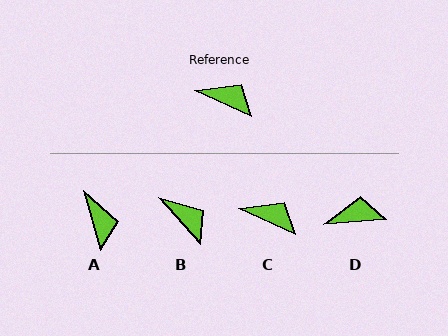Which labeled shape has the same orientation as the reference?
C.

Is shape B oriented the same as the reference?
No, it is off by about 23 degrees.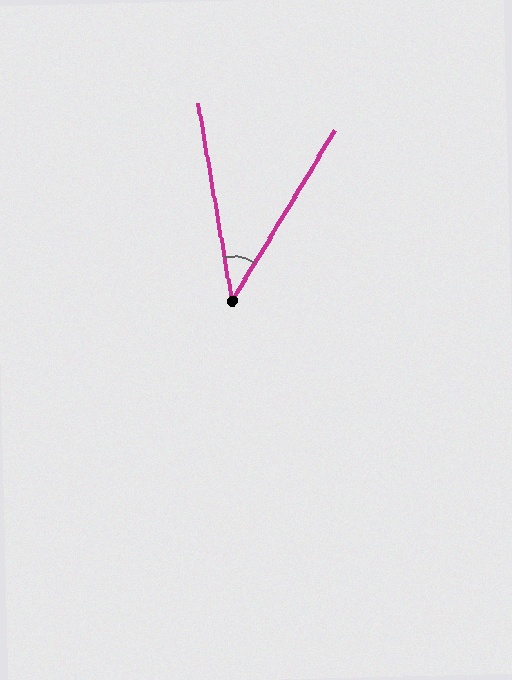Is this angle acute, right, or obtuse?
It is acute.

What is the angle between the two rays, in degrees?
Approximately 41 degrees.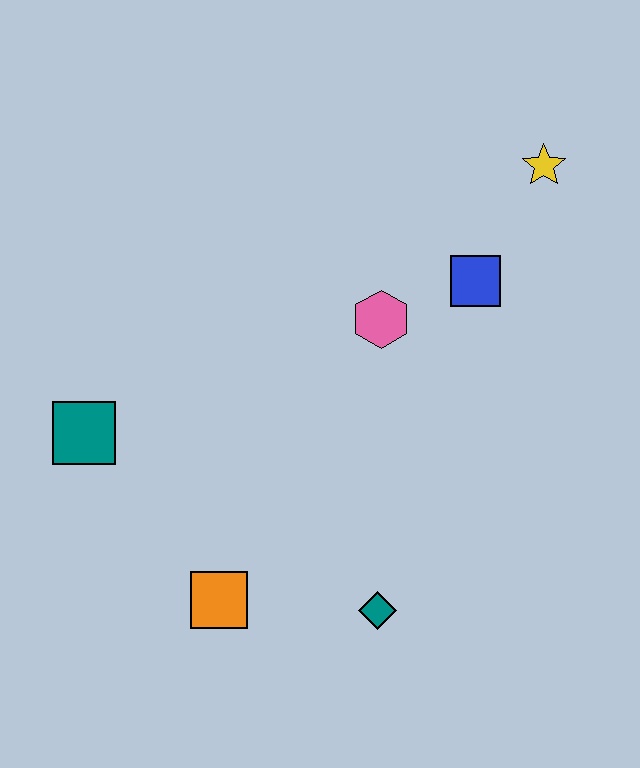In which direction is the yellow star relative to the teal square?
The yellow star is to the right of the teal square.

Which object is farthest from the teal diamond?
The yellow star is farthest from the teal diamond.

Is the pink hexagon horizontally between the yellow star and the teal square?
Yes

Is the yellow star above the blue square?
Yes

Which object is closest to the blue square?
The pink hexagon is closest to the blue square.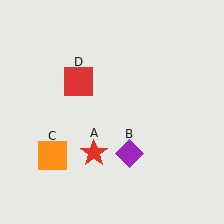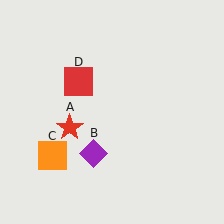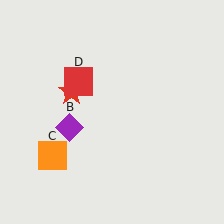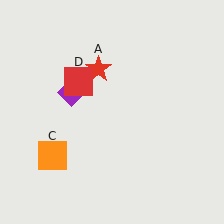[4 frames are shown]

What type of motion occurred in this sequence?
The red star (object A), purple diamond (object B) rotated clockwise around the center of the scene.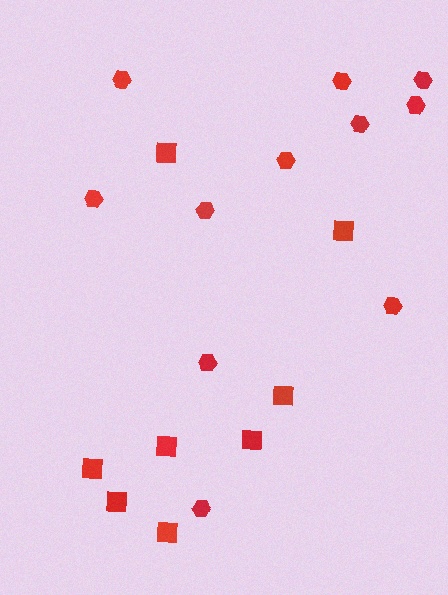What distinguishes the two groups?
There are 2 groups: one group of squares (8) and one group of hexagons (11).